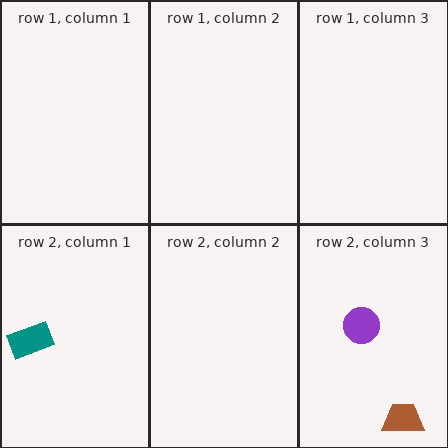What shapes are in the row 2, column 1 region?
The teal rectangle.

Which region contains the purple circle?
The row 2, column 3 region.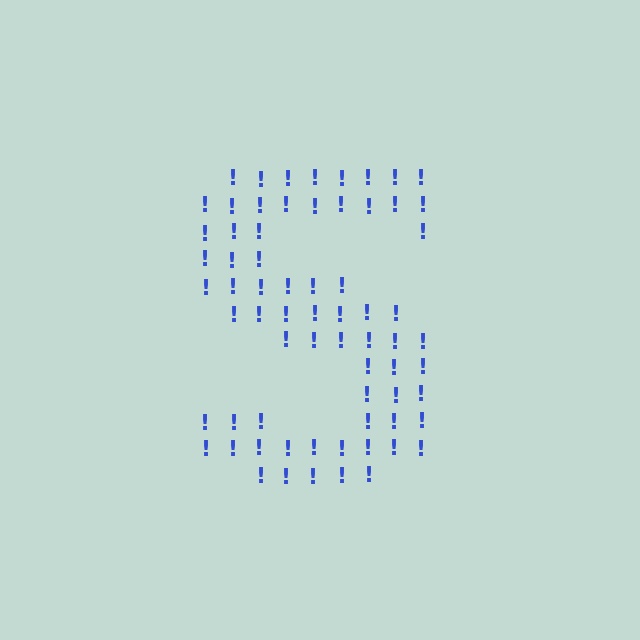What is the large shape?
The large shape is the letter S.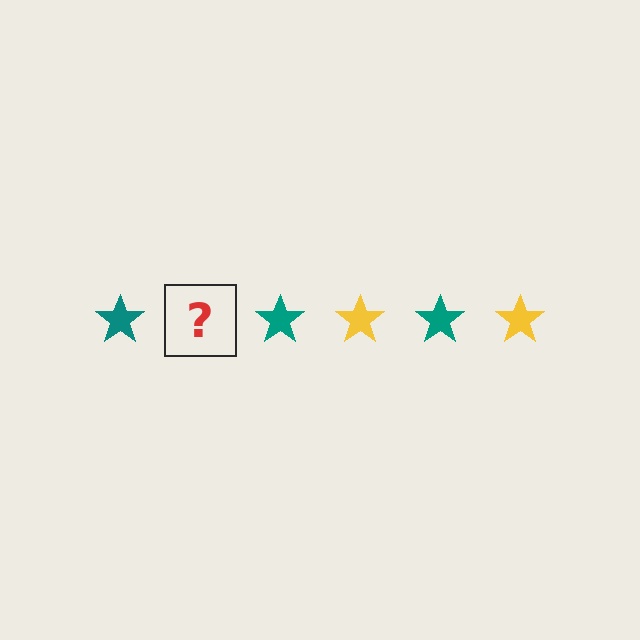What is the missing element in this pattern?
The missing element is a yellow star.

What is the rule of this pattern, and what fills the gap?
The rule is that the pattern cycles through teal, yellow stars. The gap should be filled with a yellow star.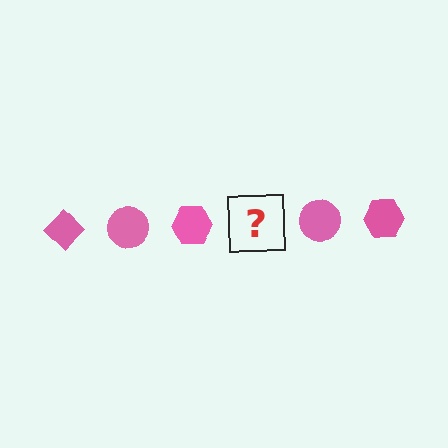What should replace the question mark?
The question mark should be replaced with a pink diamond.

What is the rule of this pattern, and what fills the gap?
The rule is that the pattern cycles through diamond, circle, hexagon shapes in pink. The gap should be filled with a pink diamond.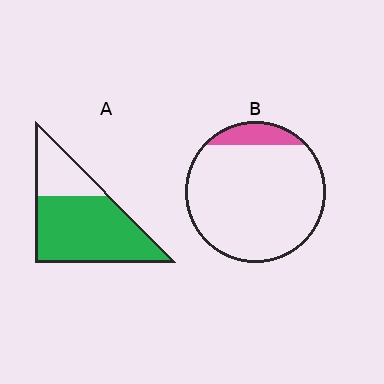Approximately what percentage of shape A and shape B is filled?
A is approximately 70% and B is approximately 10%.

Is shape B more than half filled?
No.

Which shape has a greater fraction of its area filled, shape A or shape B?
Shape A.